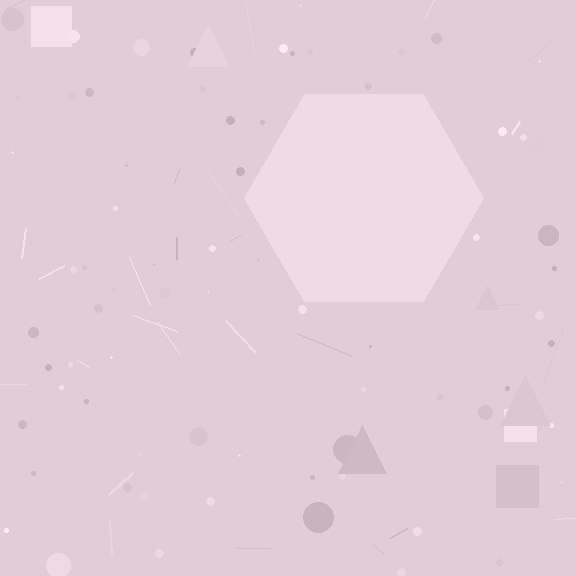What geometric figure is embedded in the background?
A hexagon is embedded in the background.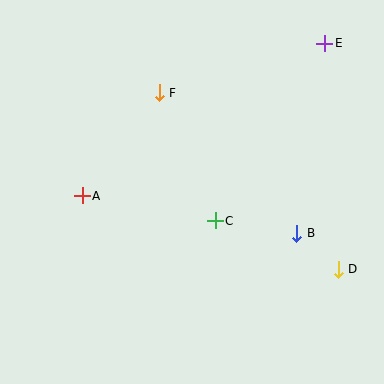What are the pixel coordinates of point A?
Point A is at (82, 196).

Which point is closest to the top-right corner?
Point E is closest to the top-right corner.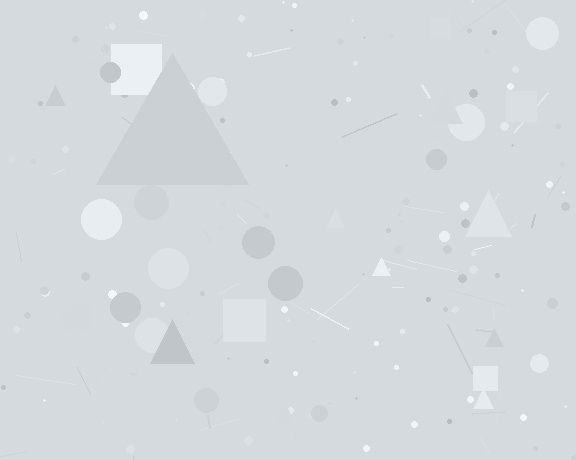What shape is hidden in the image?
A triangle is hidden in the image.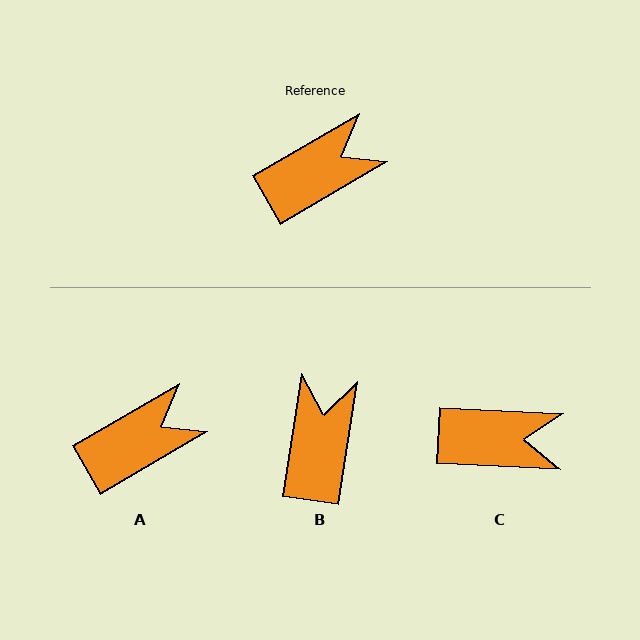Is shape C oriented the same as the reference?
No, it is off by about 33 degrees.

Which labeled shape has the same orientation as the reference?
A.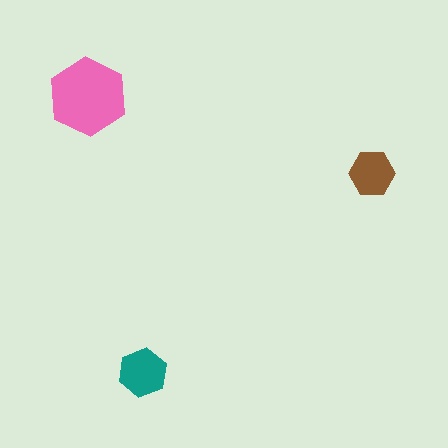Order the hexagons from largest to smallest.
the pink one, the teal one, the brown one.